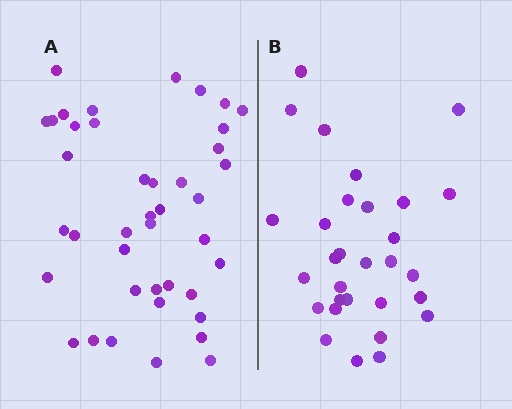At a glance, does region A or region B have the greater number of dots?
Region A (the left region) has more dots.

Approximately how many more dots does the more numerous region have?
Region A has roughly 12 or so more dots than region B.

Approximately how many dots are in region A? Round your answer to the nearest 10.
About 40 dots. (The exact count is 41, which rounds to 40.)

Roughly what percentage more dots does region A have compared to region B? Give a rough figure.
About 35% more.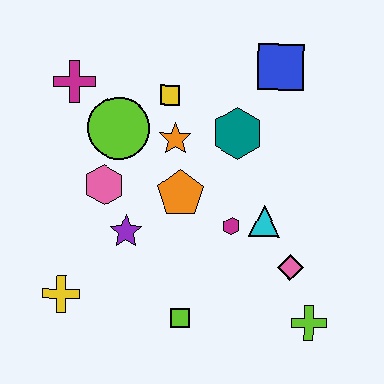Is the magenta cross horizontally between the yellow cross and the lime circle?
Yes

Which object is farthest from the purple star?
The blue square is farthest from the purple star.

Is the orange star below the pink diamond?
No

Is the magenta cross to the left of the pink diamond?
Yes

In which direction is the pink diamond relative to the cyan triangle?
The pink diamond is below the cyan triangle.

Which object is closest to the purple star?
The pink hexagon is closest to the purple star.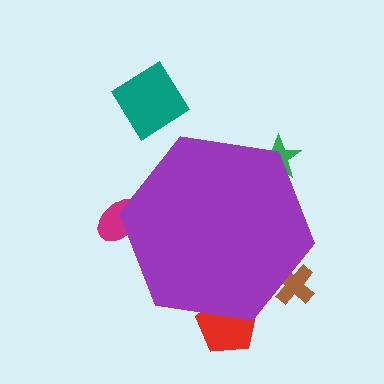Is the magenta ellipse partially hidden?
Yes, the magenta ellipse is partially hidden behind the purple hexagon.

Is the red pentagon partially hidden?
Yes, the red pentagon is partially hidden behind the purple hexagon.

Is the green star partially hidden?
Yes, the green star is partially hidden behind the purple hexagon.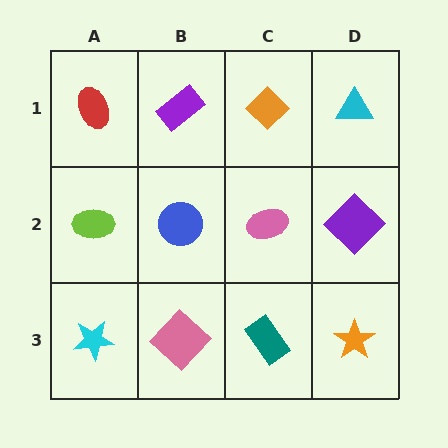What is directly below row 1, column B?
A blue circle.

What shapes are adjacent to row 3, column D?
A purple diamond (row 2, column D), a teal rectangle (row 3, column C).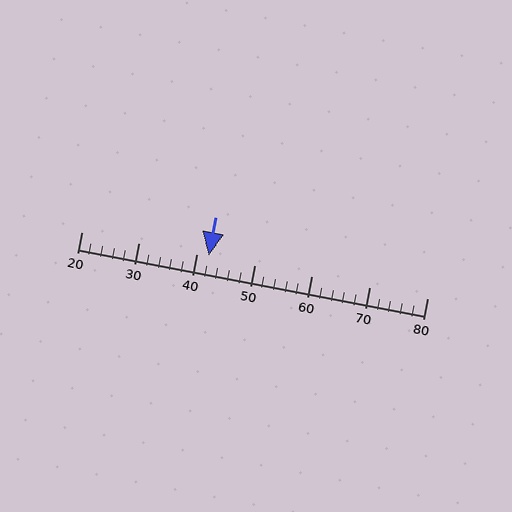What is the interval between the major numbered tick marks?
The major tick marks are spaced 10 units apart.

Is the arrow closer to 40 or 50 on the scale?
The arrow is closer to 40.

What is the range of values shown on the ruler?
The ruler shows values from 20 to 80.